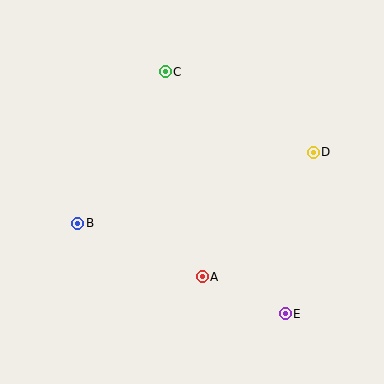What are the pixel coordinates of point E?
Point E is at (285, 314).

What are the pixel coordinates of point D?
Point D is at (313, 152).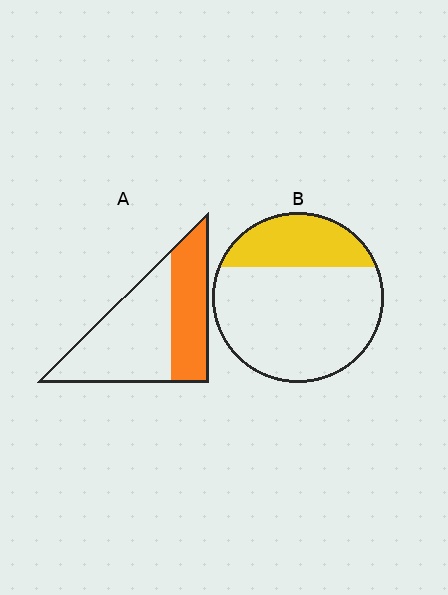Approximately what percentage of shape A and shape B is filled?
A is approximately 40% and B is approximately 30%.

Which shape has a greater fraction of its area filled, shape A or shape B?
Shape A.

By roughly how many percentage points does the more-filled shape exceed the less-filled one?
By roughly 10 percentage points (A over B).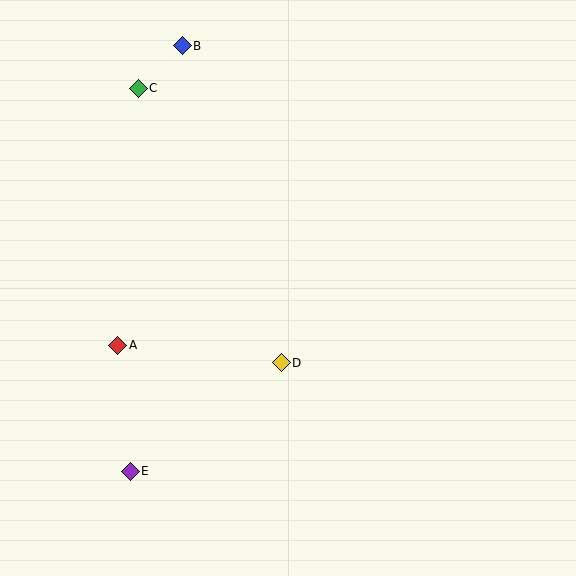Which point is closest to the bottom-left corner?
Point E is closest to the bottom-left corner.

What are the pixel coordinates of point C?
Point C is at (138, 88).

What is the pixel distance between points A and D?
The distance between A and D is 164 pixels.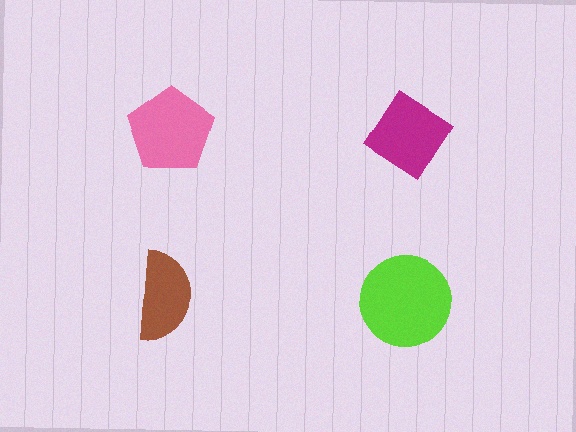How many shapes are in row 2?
2 shapes.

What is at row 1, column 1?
A pink pentagon.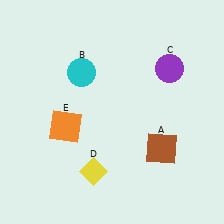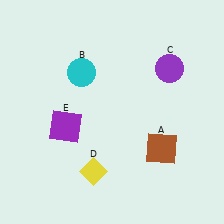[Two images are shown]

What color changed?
The square (E) changed from orange in Image 1 to purple in Image 2.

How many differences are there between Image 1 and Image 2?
There is 1 difference between the two images.